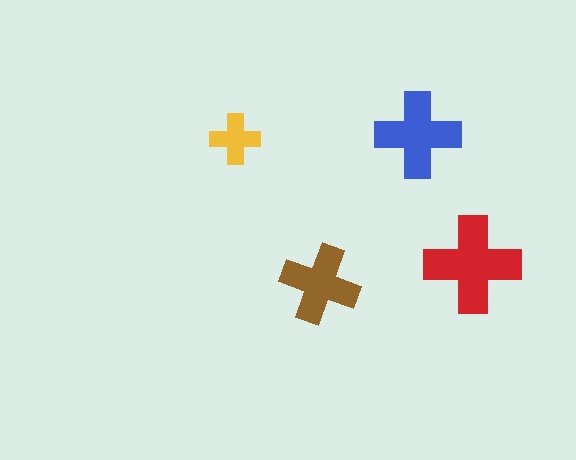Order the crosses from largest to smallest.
the red one, the blue one, the brown one, the yellow one.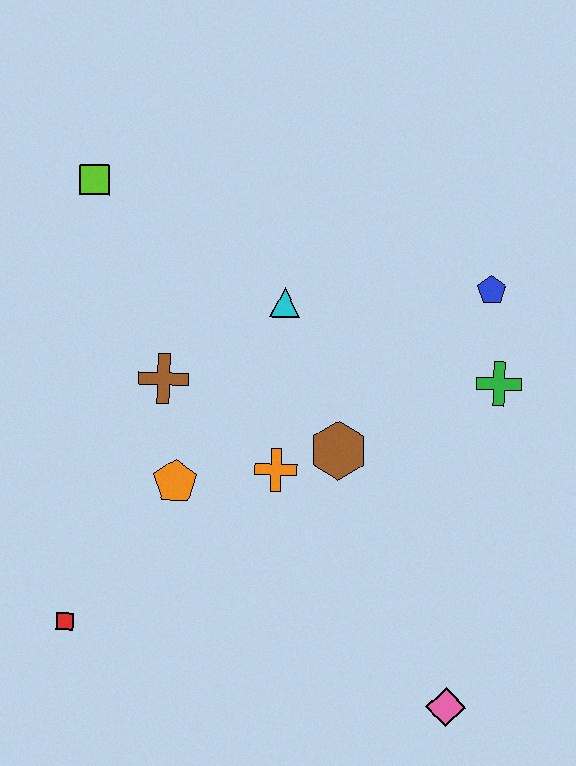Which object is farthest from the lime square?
The pink diamond is farthest from the lime square.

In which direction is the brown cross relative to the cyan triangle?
The brown cross is to the left of the cyan triangle.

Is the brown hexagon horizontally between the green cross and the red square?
Yes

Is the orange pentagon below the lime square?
Yes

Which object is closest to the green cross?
The blue pentagon is closest to the green cross.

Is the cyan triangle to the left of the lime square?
No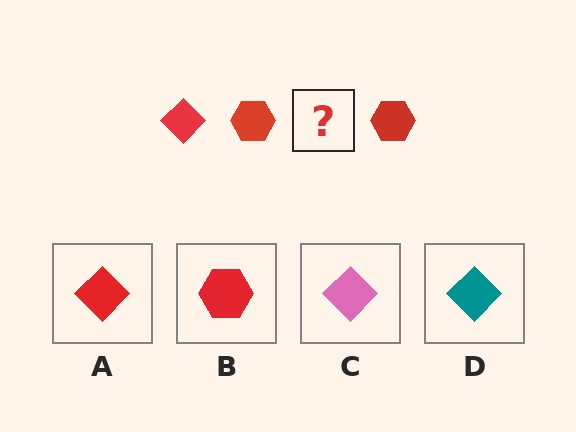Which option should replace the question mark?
Option A.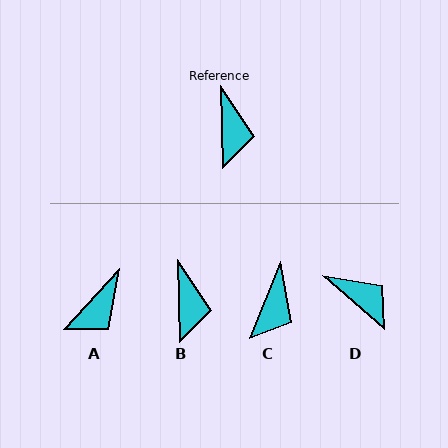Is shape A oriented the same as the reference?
No, it is off by about 44 degrees.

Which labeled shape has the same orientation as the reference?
B.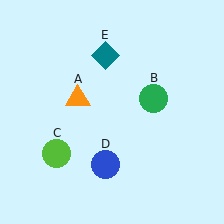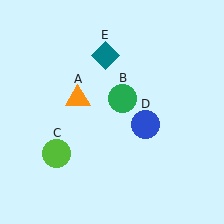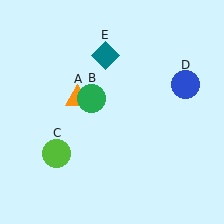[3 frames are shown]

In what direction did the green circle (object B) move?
The green circle (object B) moved left.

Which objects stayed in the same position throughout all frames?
Orange triangle (object A) and lime circle (object C) and teal diamond (object E) remained stationary.